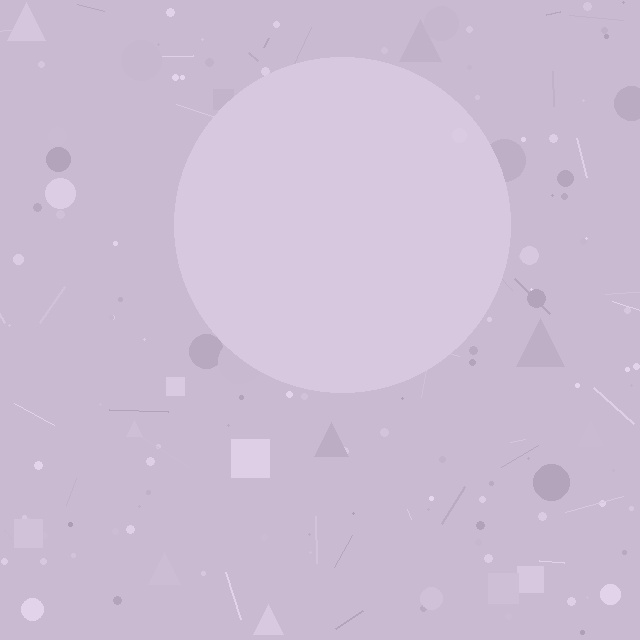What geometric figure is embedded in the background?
A circle is embedded in the background.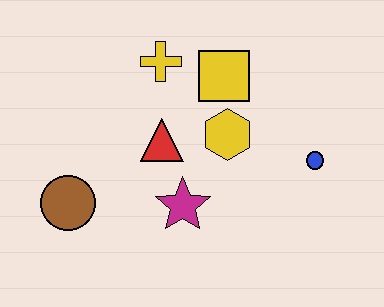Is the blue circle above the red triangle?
No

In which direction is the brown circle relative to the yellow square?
The brown circle is to the left of the yellow square.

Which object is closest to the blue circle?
The yellow hexagon is closest to the blue circle.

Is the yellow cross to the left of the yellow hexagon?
Yes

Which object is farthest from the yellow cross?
The blue circle is farthest from the yellow cross.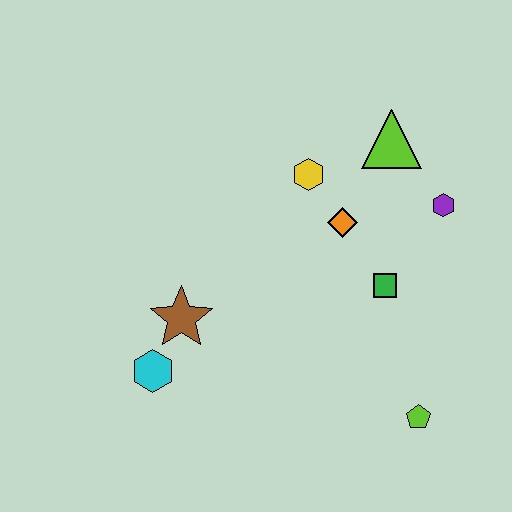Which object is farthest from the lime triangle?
The cyan hexagon is farthest from the lime triangle.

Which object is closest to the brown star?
The cyan hexagon is closest to the brown star.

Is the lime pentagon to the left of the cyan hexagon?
No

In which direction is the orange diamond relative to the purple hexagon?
The orange diamond is to the left of the purple hexagon.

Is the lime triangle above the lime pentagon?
Yes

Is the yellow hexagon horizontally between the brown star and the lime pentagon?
Yes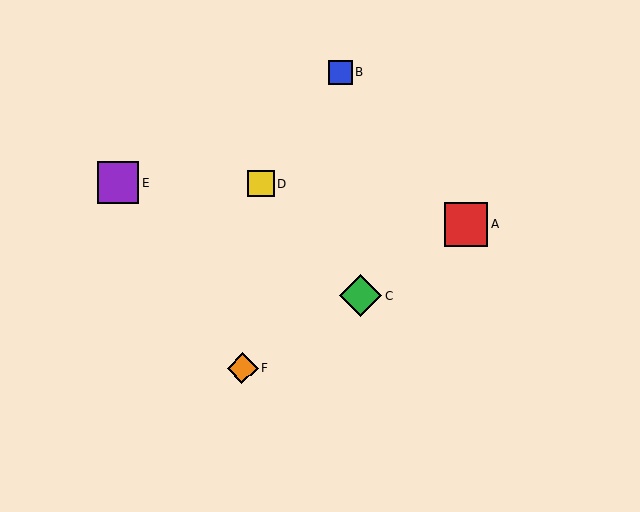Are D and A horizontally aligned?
No, D is at y≈183 and A is at y≈224.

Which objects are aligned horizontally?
Objects D, E are aligned horizontally.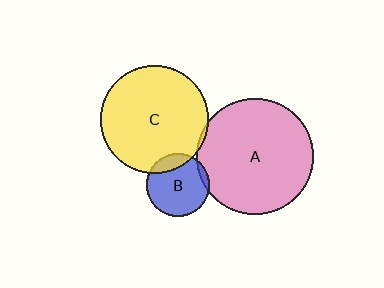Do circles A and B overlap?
Yes.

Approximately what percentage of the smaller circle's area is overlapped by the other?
Approximately 5%.